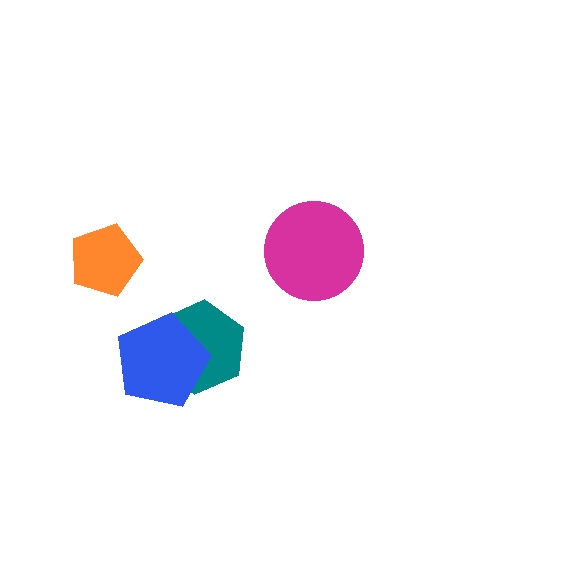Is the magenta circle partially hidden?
No, no other shape covers it.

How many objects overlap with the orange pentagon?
0 objects overlap with the orange pentagon.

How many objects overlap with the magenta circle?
0 objects overlap with the magenta circle.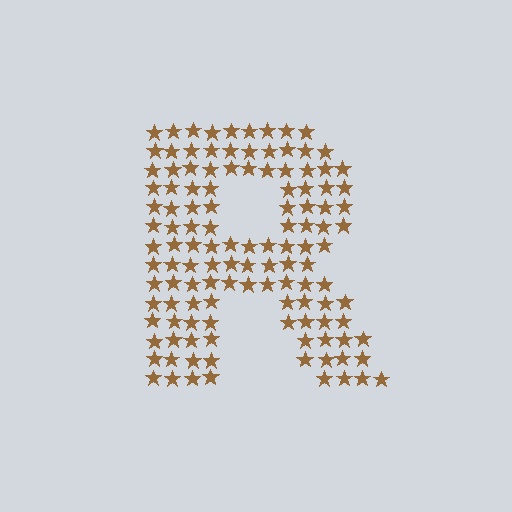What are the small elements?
The small elements are stars.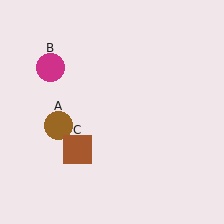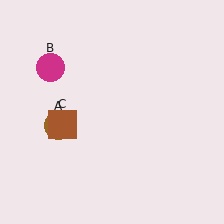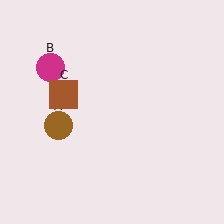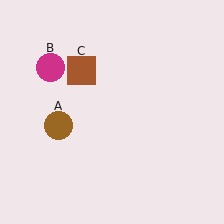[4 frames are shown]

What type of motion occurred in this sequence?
The brown square (object C) rotated clockwise around the center of the scene.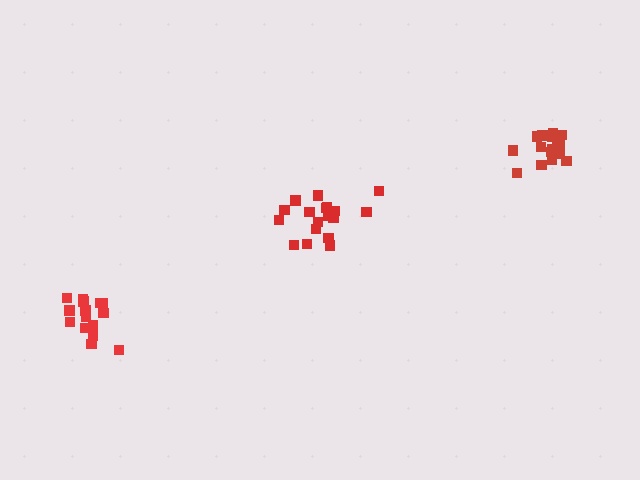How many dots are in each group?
Group 1: 18 dots, Group 2: 17 dots, Group 3: 15 dots (50 total).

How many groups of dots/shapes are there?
There are 3 groups.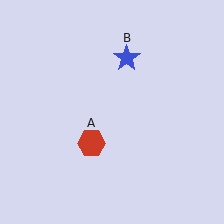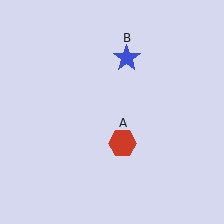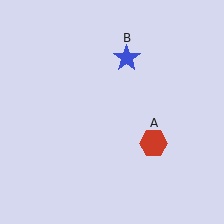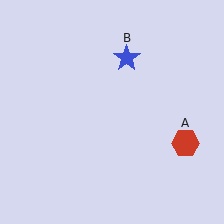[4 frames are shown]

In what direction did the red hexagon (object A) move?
The red hexagon (object A) moved right.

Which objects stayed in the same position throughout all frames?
Blue star (object B) remained stationary.